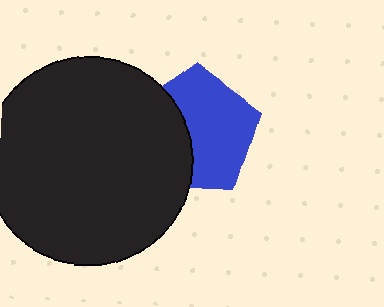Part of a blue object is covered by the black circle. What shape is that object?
It is a pentagon.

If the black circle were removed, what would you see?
You would see the complete blue pentagon.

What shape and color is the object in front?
The object in front is a black circle.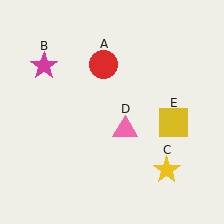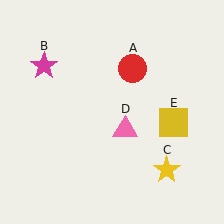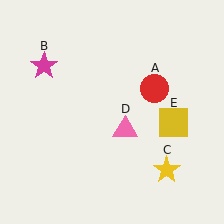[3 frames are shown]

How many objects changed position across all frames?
1 object changed position: red circle (object A).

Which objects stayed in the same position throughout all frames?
Magenta star (object B) and yellow star (object C) and pink triangle (object D) and yellow square (object E) remained stationary.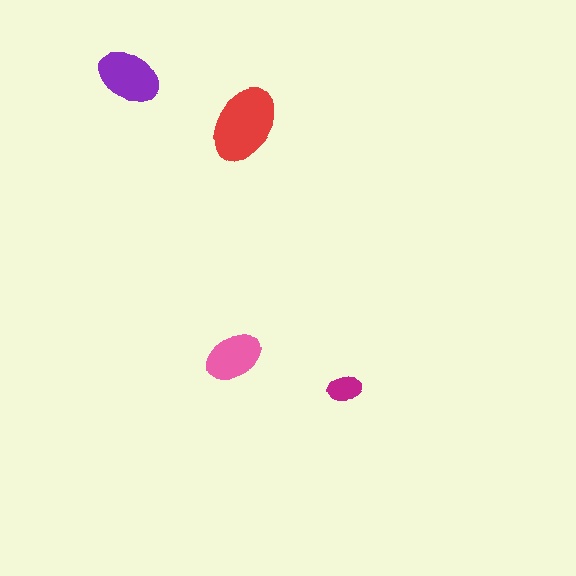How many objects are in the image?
There are 4 objects in the image.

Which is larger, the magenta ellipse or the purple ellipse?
The purple one.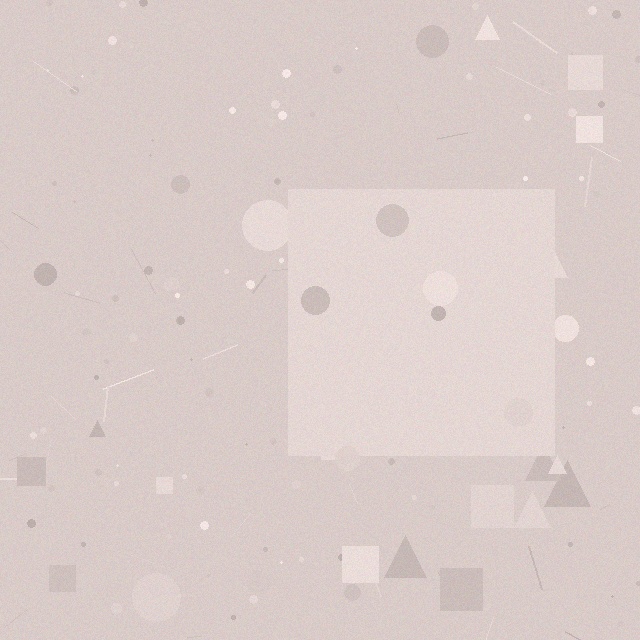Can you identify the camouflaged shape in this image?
The camouflaged shape is a square.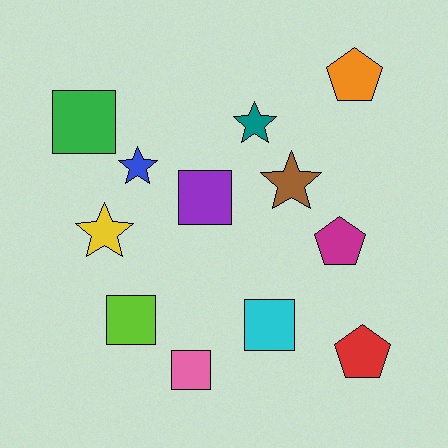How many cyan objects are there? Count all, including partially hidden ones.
There is 1 cyan object.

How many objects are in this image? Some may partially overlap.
There are 12 objects.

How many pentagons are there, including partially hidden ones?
There are 3 pentagons.